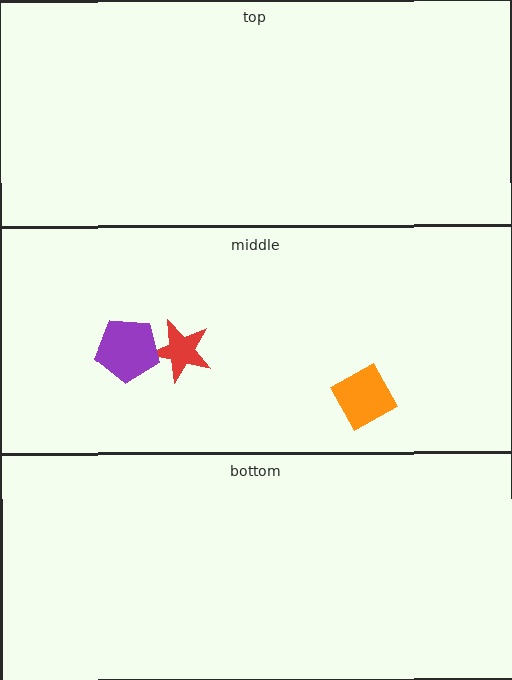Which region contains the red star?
The middle region.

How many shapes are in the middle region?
3.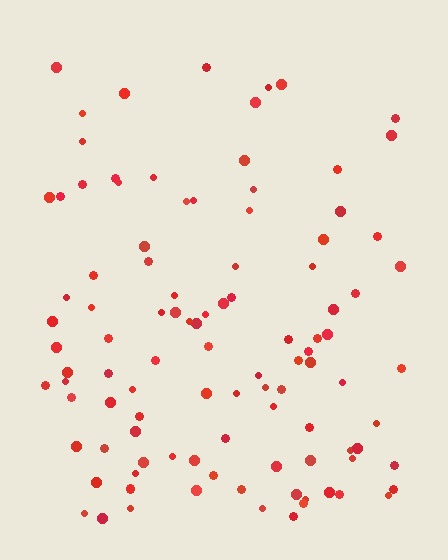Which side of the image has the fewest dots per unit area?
The top.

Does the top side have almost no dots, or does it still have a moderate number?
Still a moderate number, just noticeably fewer than the bottom.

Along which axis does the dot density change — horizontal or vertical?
Vertical.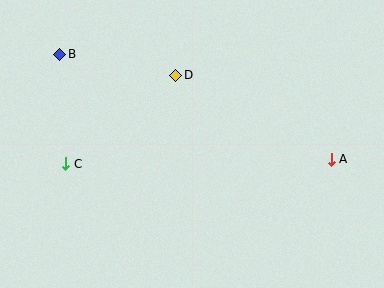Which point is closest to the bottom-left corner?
Point C is closest to the bottom-left corner.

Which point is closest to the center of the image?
Point D at (176, 75) is closest to the center.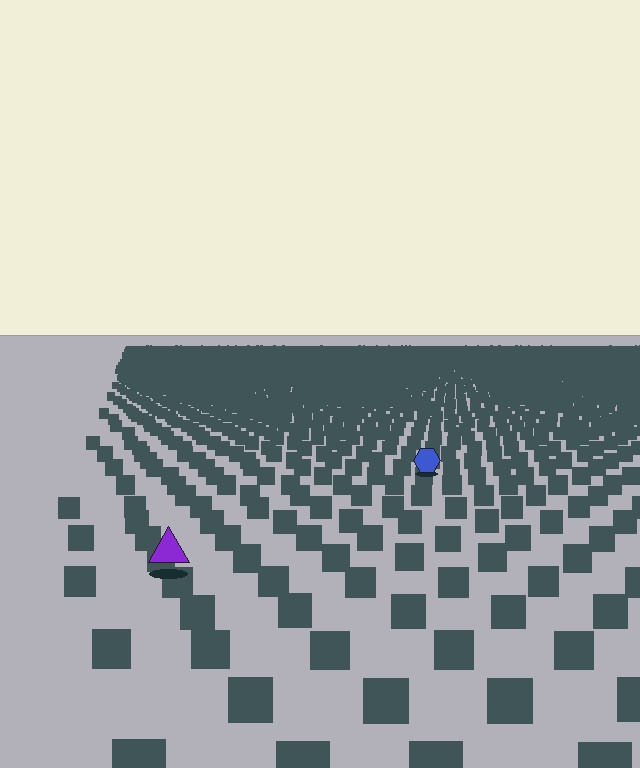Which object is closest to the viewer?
The purple triangle is closest. The texture marks near it are larger and more spread out.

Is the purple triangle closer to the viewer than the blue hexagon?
Yes. The purple triangle is closer — you can tell from the texture gradient: the ground texture is coarser near it.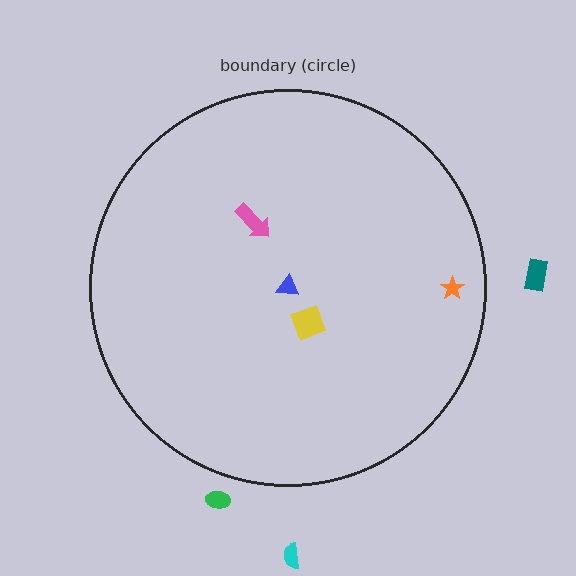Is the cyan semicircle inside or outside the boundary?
Outside.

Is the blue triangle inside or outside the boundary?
Inside.